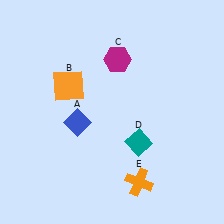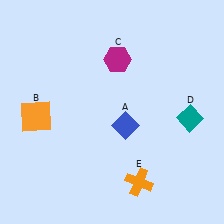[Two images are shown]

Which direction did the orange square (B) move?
The orange square (B) moved left.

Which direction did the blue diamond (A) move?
The blue diamond (A) moved right.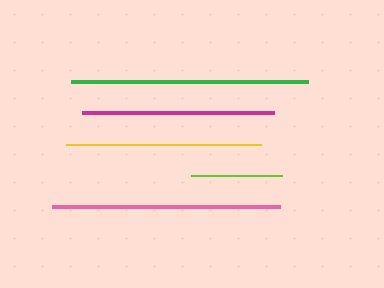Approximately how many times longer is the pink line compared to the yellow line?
The pink line is approximately 1.2 times the length of the yellow line.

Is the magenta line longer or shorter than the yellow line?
The yellow line is longer than the magenta line.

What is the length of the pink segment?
The pink segment is approximately 228 pixels long.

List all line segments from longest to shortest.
From longest to shortest: green, pink, yellow, magenta, lime.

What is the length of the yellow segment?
The yellow segment is approximately 195 pixels long.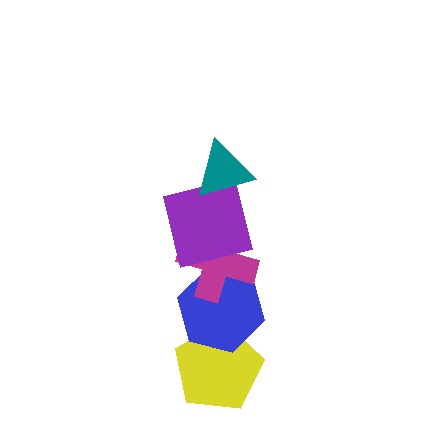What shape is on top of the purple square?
The teal triangle is on top of the purple square.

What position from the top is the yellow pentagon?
The yellow pentagon is 5th from the top.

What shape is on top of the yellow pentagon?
The blue hexagon is on top of the yellow pentagon.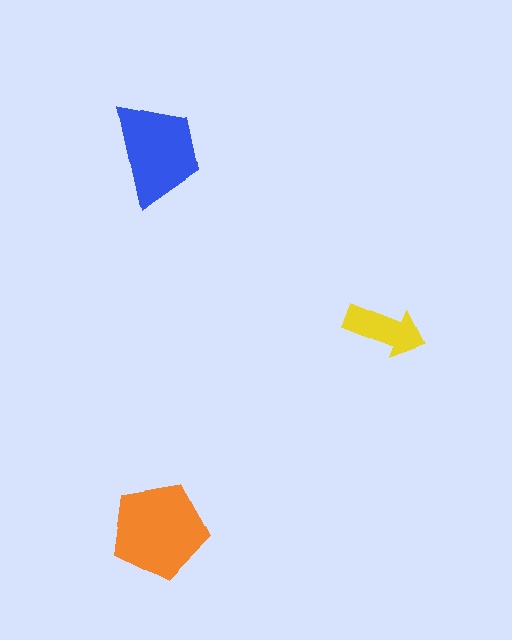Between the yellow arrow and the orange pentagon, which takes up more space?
The orange pentagon.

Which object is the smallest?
The yellow arrow.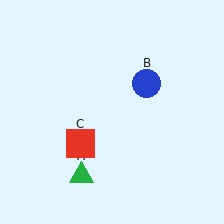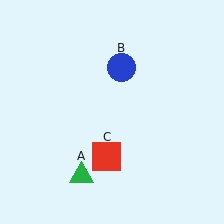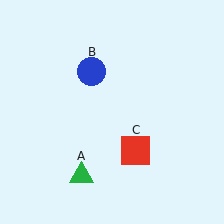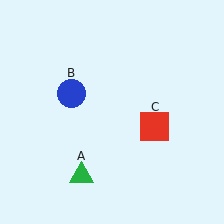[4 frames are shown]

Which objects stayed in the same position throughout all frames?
Green triangle (object A) remained stationary.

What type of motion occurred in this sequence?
The blue circle (object B), red square (object C) rotated counterclockwise around the center of the scene.